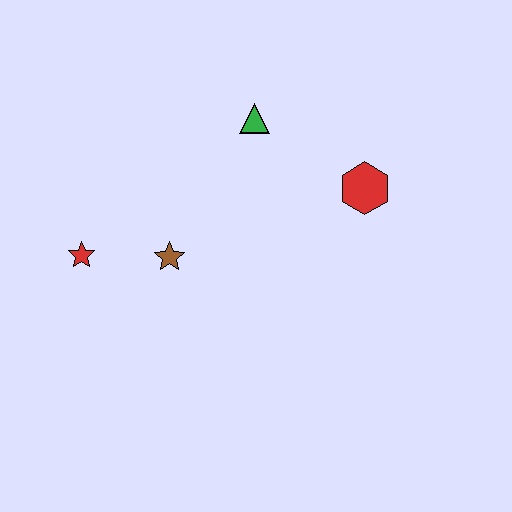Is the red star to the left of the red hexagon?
Yes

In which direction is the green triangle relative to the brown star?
The green triangle is above the brown star.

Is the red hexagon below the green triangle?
Yes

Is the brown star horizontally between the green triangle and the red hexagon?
No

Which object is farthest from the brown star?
The red hexagon is farthest from the brown star.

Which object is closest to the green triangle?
The red hexagon is closest to the green triangle.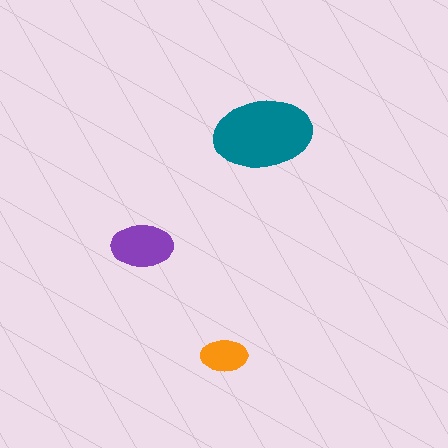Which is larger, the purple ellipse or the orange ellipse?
The purple one.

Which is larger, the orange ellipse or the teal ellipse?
The teal one.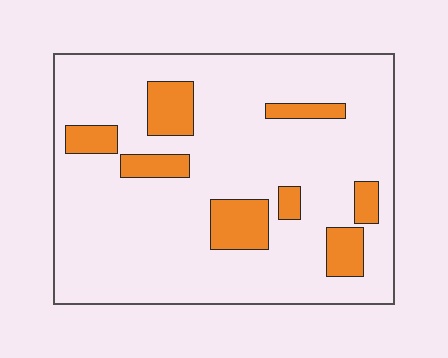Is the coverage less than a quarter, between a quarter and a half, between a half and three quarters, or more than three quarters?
Less than a quarter.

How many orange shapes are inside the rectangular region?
8.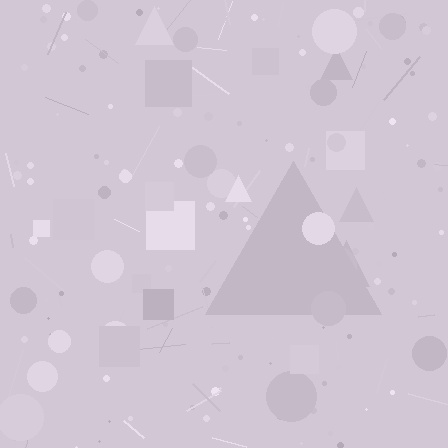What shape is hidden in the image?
A triangle is hidden in the image.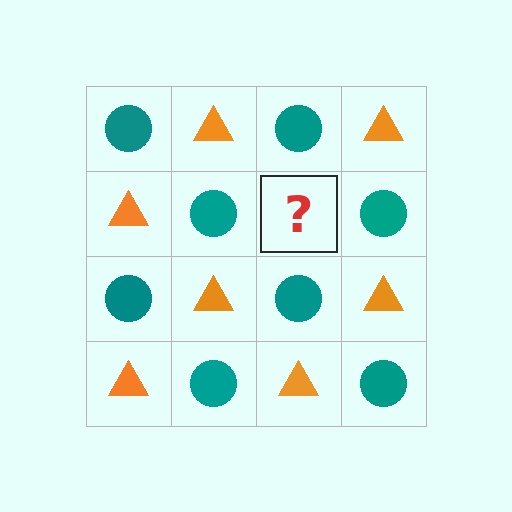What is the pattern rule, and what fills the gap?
The rule is that it alternates teal circle and orange triangle in a checkerboard pattern. The gap should be filled with an orange triangle.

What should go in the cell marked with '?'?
The missing cell should contain an orange triangle.